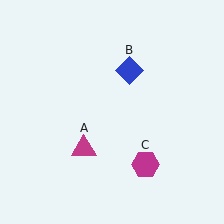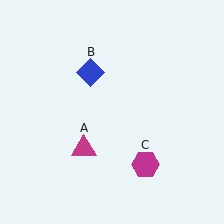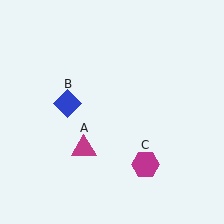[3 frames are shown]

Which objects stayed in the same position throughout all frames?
Magenta triangle (object A) and magenta hexagon (object C) remained stationary.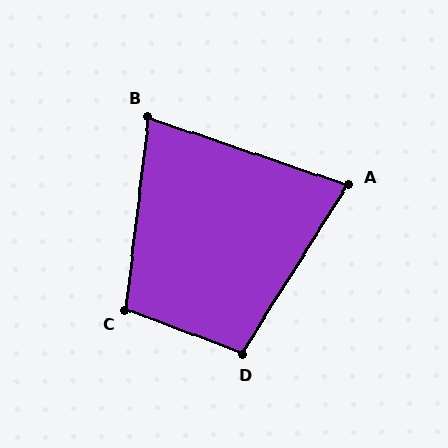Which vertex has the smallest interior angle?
A, at approximately 76 degrees.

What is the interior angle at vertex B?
Approximately 78 degrees (acute).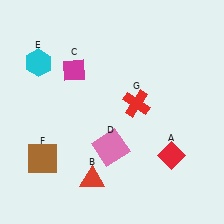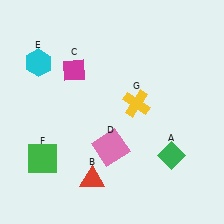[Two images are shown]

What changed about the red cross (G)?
In Image 1, G is red. In Image 2, it changed to yellow.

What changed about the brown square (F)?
In Image 1, F is brown. In Image 2, it changed to green.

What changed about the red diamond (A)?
In Image 1, A is red. In Image 2, it changed to green.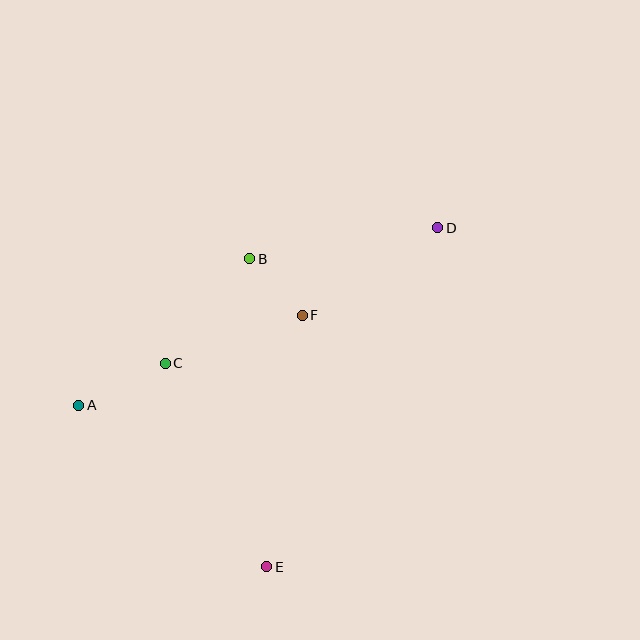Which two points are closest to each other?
Points B and F are closest to each other.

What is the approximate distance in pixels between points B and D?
The distance between B and D is approximately 191 pixels.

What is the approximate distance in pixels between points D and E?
The distance between D and E is approximately 380 pixels.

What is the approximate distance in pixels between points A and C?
The distance between A and C is approximately 96 pixels.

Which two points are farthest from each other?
Points A and D are farthest from each other.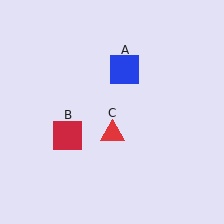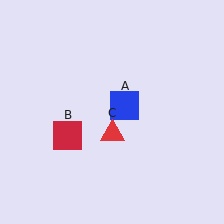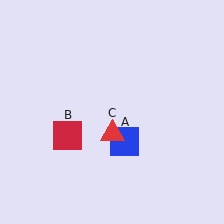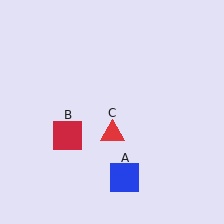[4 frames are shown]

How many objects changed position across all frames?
1 object changed position: blue square (object A).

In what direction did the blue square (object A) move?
The blue square (object A) moved down.